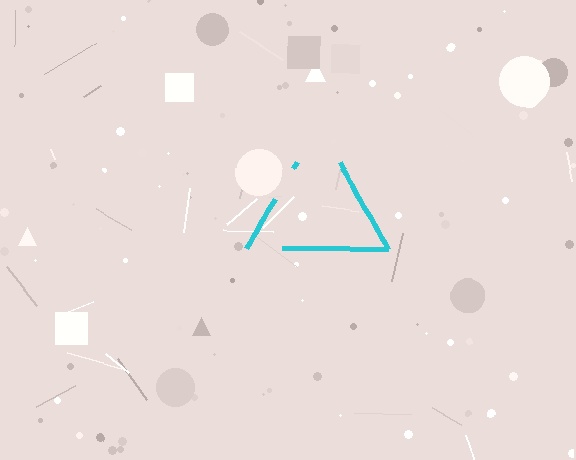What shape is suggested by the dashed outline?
The dashed outline suggests a triangle.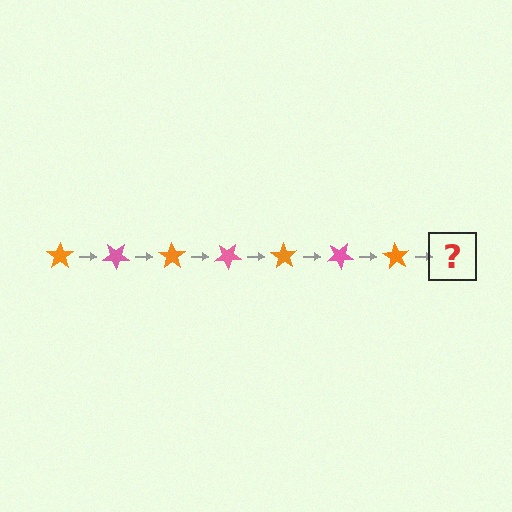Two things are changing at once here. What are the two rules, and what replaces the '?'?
The two rules are that it rotates 35 degrees each step and the color cycles through orange and pink. The '?' should be a pink star, rotated 245 degrees from the start.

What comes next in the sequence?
The next element should be a pink star, rotated 245 degrees from the start.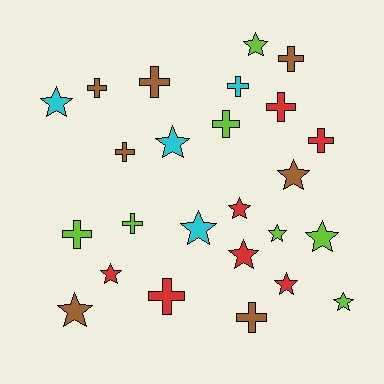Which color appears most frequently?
Brown, with 7 objects.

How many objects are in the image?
There are 25 objects.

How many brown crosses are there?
There are 5 brown crosses.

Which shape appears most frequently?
Star, with 13 objects.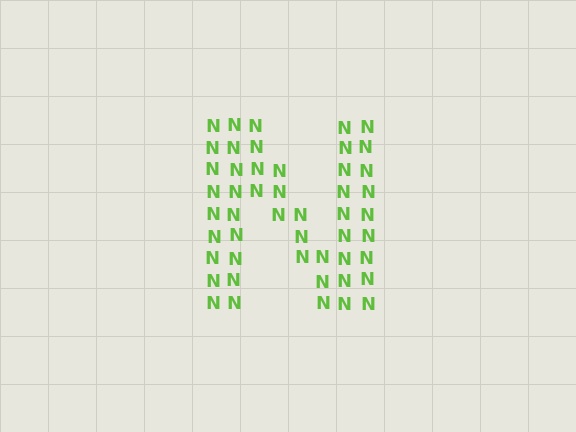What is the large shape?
The large shape is the letter N.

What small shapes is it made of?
It is made of small letter N's.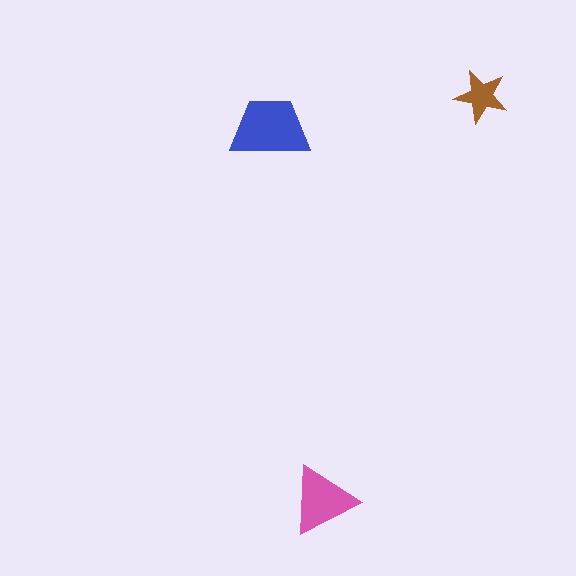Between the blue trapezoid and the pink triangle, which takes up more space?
The blue trapezoid.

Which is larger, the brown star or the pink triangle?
The pink triangle.